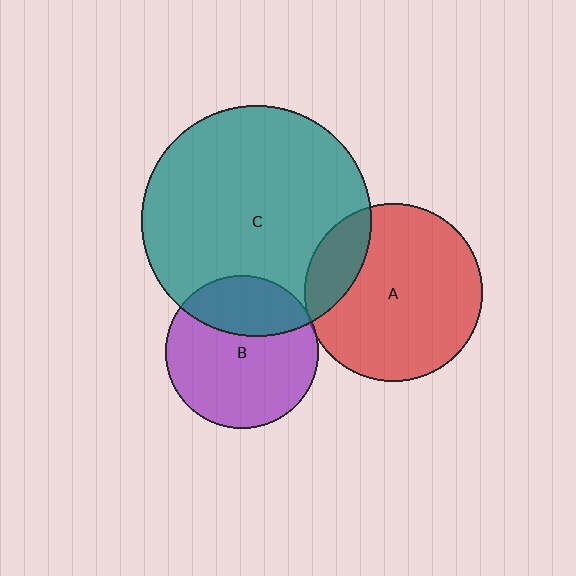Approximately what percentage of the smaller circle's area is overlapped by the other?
Approximately 20%.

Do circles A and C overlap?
Yes.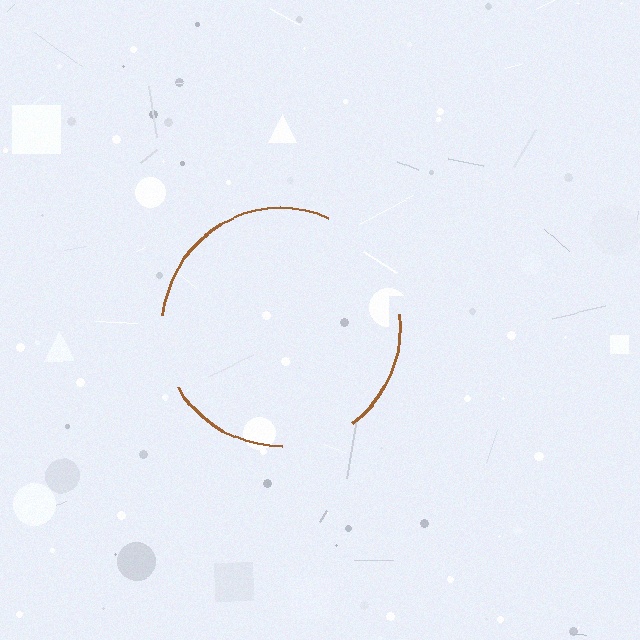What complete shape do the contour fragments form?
The contour fragments form a circle.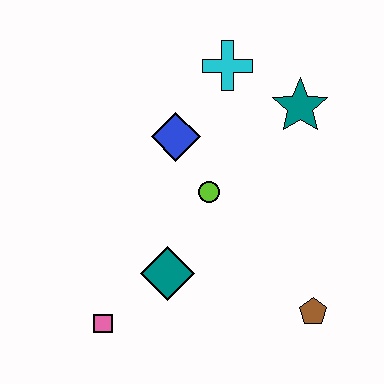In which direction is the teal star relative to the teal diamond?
The teal star is above the teal diamond.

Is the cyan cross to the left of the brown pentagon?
Yes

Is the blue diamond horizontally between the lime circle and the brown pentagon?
No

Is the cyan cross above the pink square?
Yes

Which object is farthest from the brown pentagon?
The cyan cross is farthest from the brown pentagon.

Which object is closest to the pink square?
The teal diamond is closest to the pink square.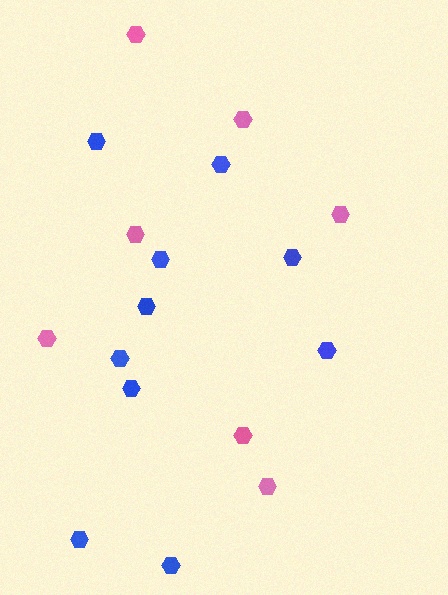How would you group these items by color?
There are 2 groups: one group of pink hexagons (7) and one group of blue hexagons (10).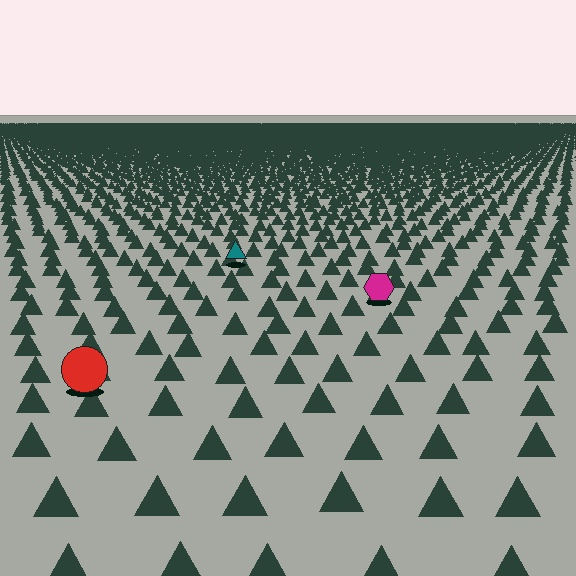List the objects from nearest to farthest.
From nearest to farthest: the red circle, the magenta hexagon, the teal triangle.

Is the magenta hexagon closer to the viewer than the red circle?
No. The red circle is closer — you can tell from the texture gradient: the ground texture is coarser near it.